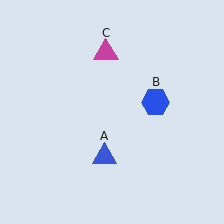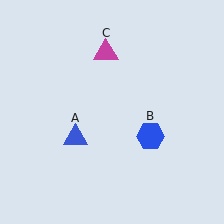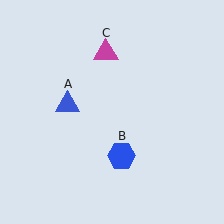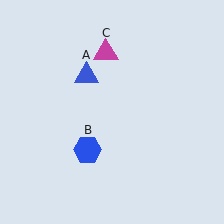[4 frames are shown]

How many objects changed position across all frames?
2 objects changed position: blue triangle (object A), blue hexagon (object B).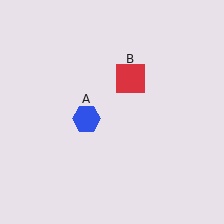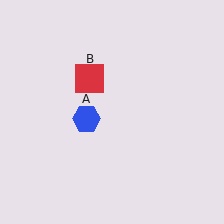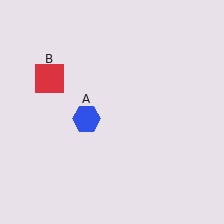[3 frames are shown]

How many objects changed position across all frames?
1 object changed position: red square (object B).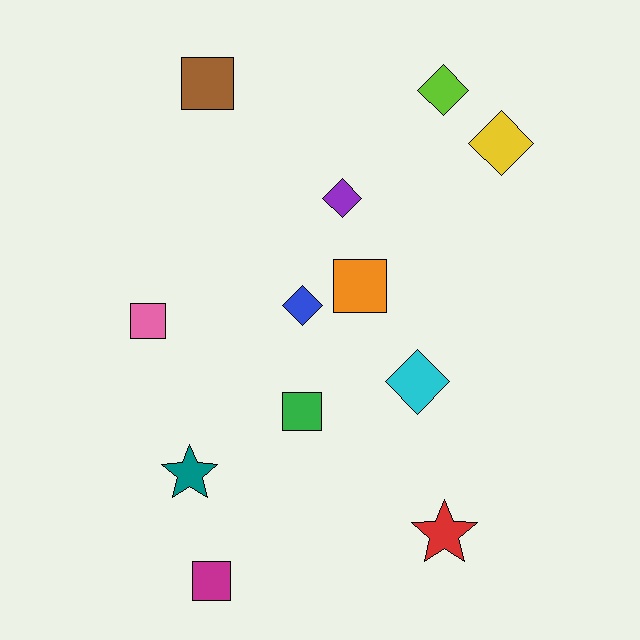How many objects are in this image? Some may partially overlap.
There are 12 objects.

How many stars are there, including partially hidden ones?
There are 2 stars.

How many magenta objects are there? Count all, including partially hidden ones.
There is 1 magenta object.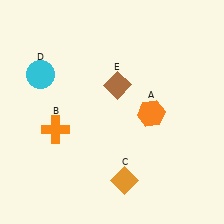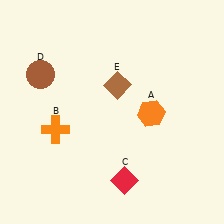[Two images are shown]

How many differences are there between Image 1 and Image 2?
There are 2 differences between the two images.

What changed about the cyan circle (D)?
In Image 1, D is cyan. In Image 2, it changed to brown.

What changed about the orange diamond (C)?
In Image 1, C is orange. In Image 2, it changed to red.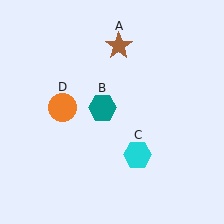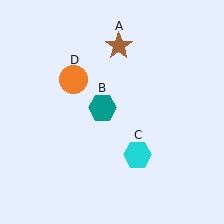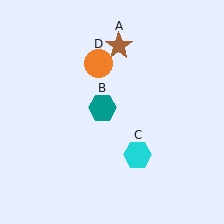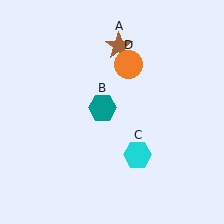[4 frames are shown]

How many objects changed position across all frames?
1 object changed position: orange circle (object D).